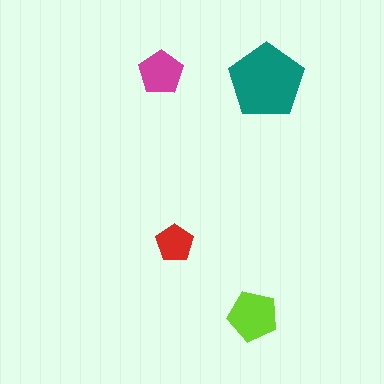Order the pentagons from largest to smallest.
the teal one, the lime one, the magenta one, the red one.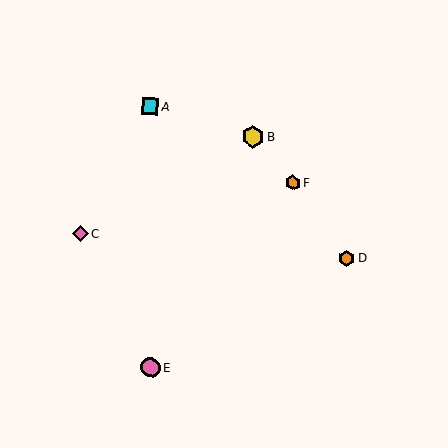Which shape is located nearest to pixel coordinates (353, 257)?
The orange hexagon (labeled D) at (347, 258) is nearest to that location.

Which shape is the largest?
The yellow hexagon (labeled B) is the largest.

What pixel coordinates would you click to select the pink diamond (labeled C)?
Click at (80, 234) to select the pink diamond C.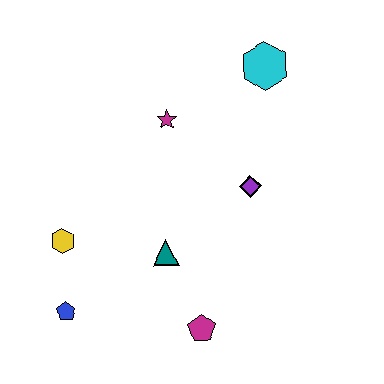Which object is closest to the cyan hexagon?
The magenta star is closest to the cyan hexagon.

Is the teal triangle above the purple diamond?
No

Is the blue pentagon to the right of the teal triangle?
No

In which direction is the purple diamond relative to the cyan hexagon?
The purple diamond is below the cyan hexagon.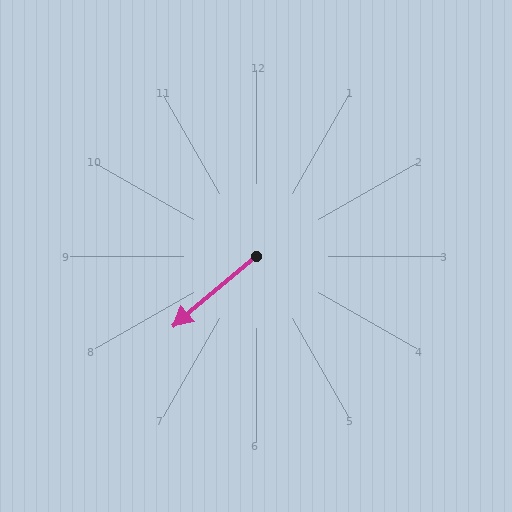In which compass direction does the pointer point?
Southwest.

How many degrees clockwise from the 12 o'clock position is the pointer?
Approximately 230 degrees.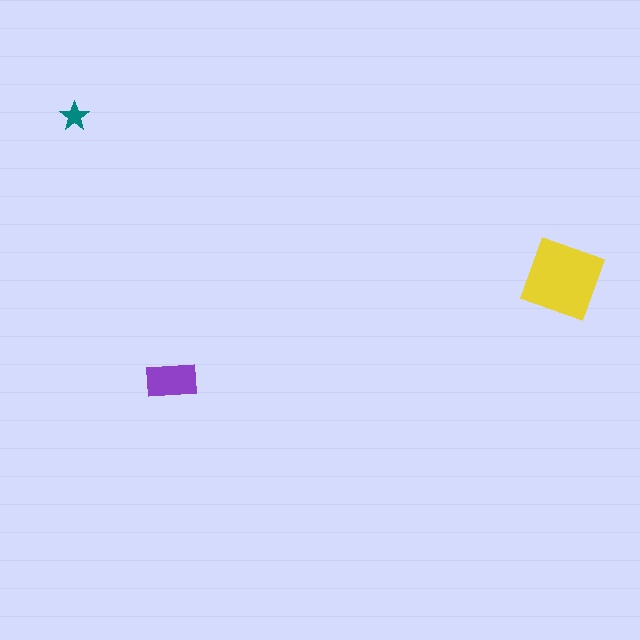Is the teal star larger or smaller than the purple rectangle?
Smaller.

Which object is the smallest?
The teal star.